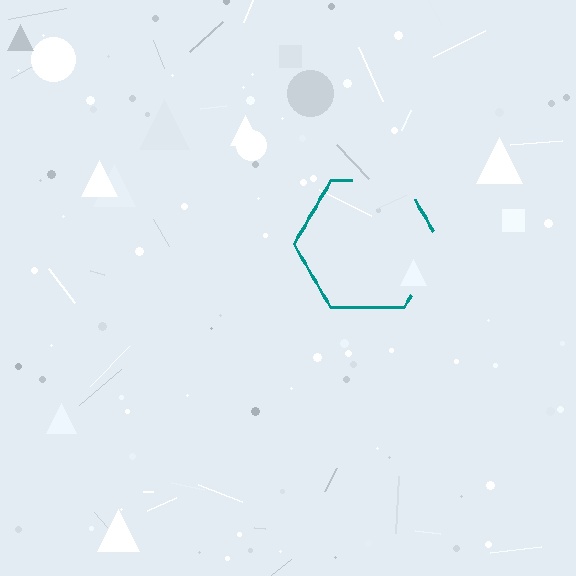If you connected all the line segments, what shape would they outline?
They would outline a hexagon.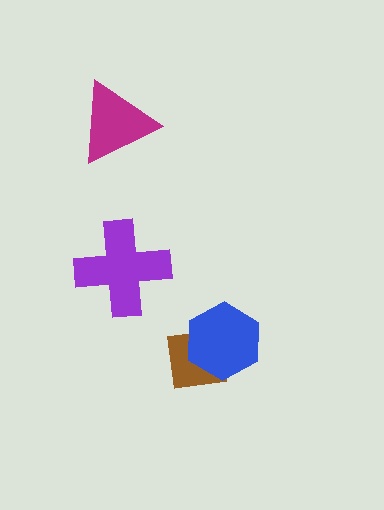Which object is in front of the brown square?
The blue hexagon is in front of the brown square.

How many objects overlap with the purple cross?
0 objects overlap with the purple cross.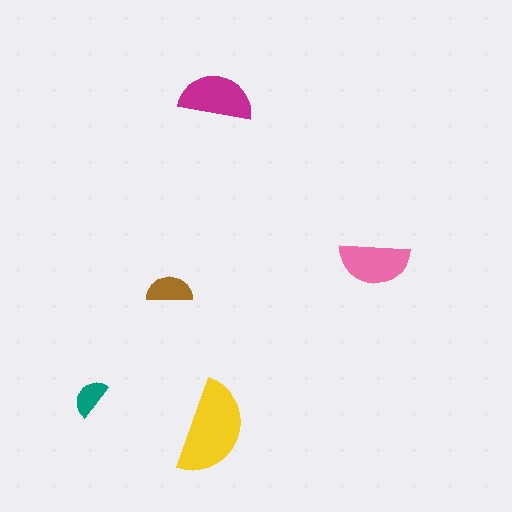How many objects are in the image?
There are 5 objects in the image.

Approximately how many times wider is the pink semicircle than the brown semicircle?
About 1.5 times wider.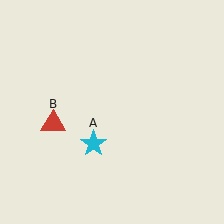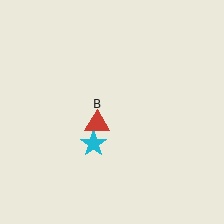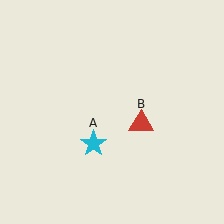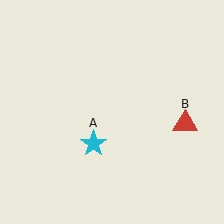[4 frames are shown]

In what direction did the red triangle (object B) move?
The red triangle (object B) moved right.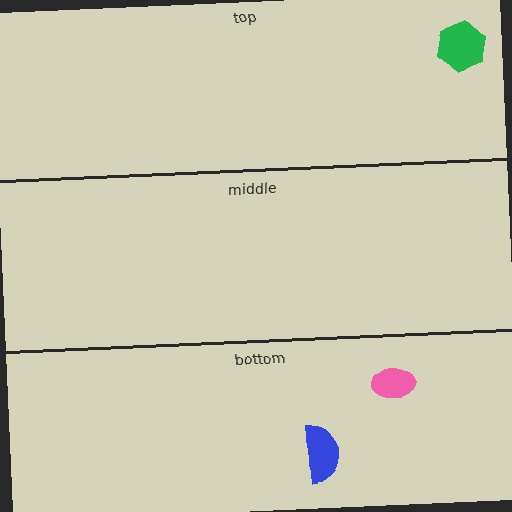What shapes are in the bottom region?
The pink ellipse, the blue semicircle.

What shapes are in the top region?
The green hexagon.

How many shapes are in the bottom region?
2.